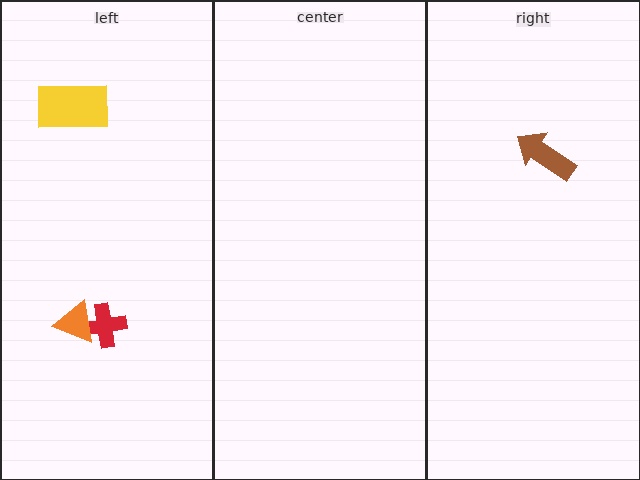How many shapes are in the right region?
1.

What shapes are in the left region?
The red cross, the orange triangle, the yellow rectangle.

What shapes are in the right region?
The brown arrow.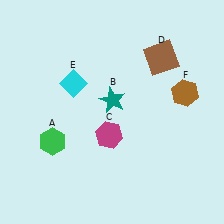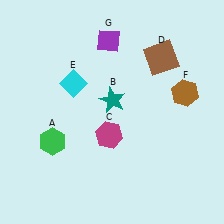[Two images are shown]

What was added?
A purple diamond (G) was added in Image 2.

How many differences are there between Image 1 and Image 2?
There is 1 difference between the two images.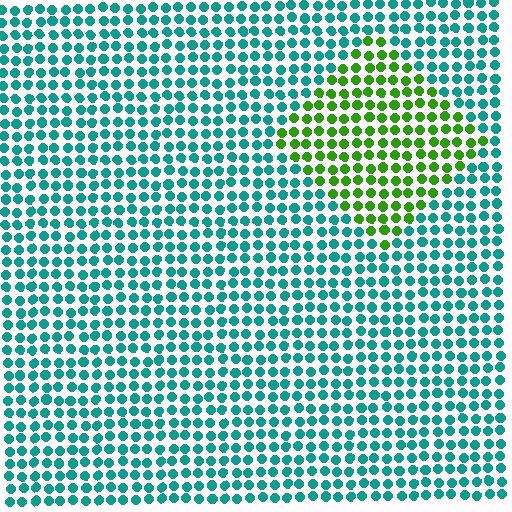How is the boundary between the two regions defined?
The boundary is defined purely by a slight shift in hue (about 64 degrees). Spacing, size, and orientation are identical on both sides.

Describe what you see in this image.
The image is filled with small teal elements in a uniform arrangement. A diamond-shaped region is visible where the elements are tinted to a slightly different hue, forming a subtle color boundary.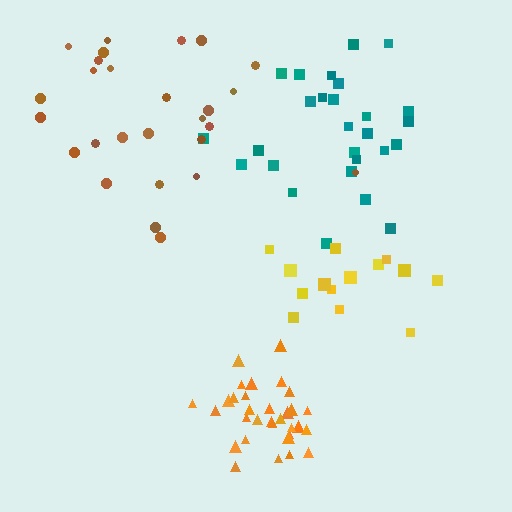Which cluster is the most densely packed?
Orange.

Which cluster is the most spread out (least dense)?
Brown.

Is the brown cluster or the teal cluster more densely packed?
Teal.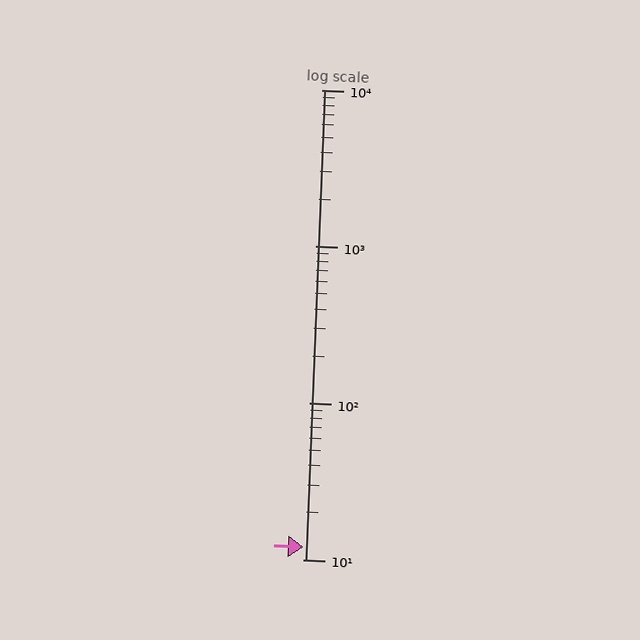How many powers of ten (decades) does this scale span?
The scale spans 3 decades, from 10 to 10000.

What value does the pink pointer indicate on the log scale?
The pointer indicates approximately 12.